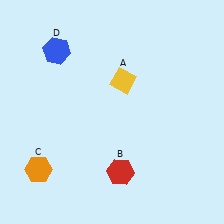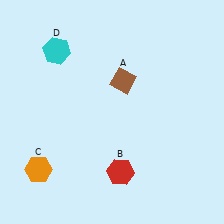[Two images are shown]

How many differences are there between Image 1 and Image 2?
There are 2 differences between the two images.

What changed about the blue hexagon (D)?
In Image 1, D is blue. In Image 2, it changed to cyan.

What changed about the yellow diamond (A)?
In Image 1, A is yellow. In Image 2, it changed to brown.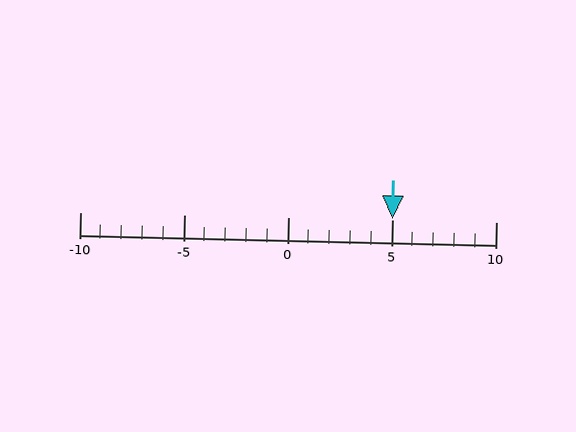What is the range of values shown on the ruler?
The ruler shows values from -10 to 10.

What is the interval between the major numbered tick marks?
The major tick marks are spaced 5 units apart.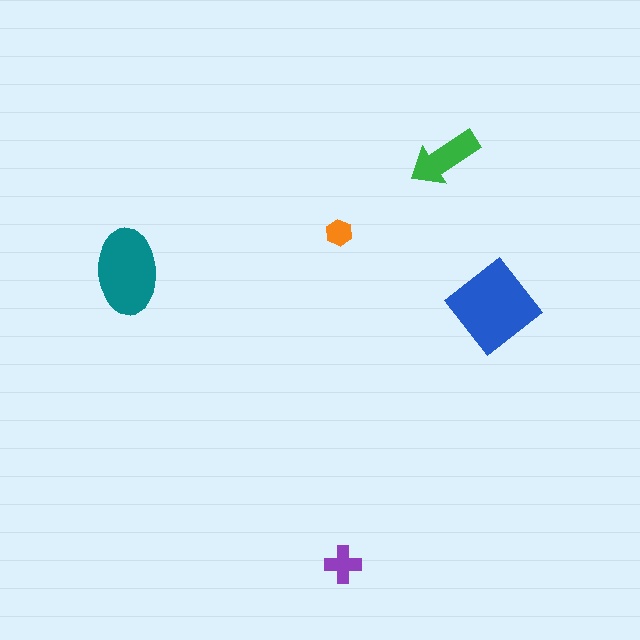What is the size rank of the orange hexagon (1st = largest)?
5th.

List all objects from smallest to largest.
The orange hexagon, the purple cross, the green arrow, the teal ellipse, the blue diamond.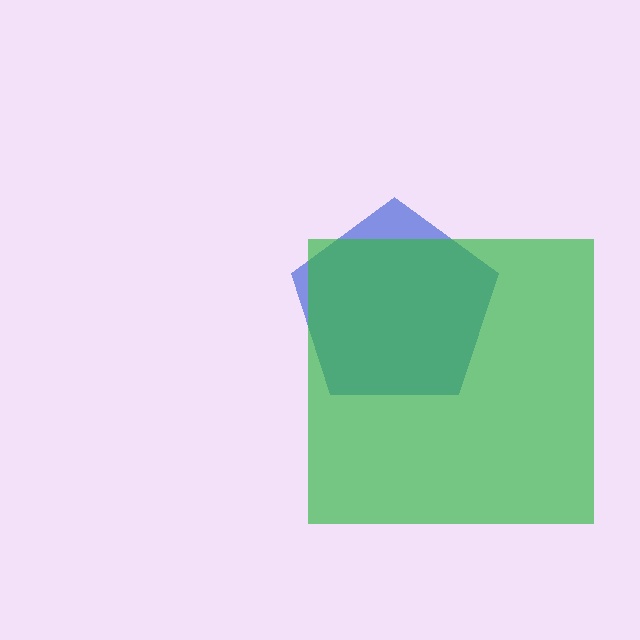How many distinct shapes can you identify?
There are 2 distinct shapes: a blue pentagon, a green square.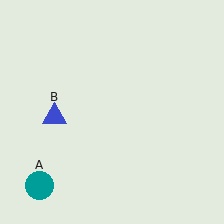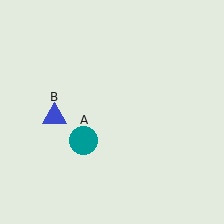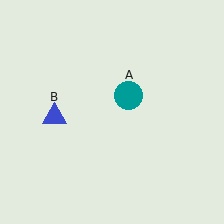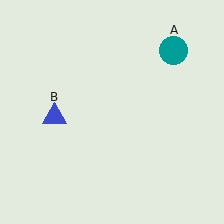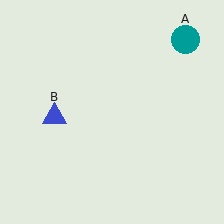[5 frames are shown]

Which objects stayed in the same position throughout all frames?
Blue triangle (object B) remained stationary.